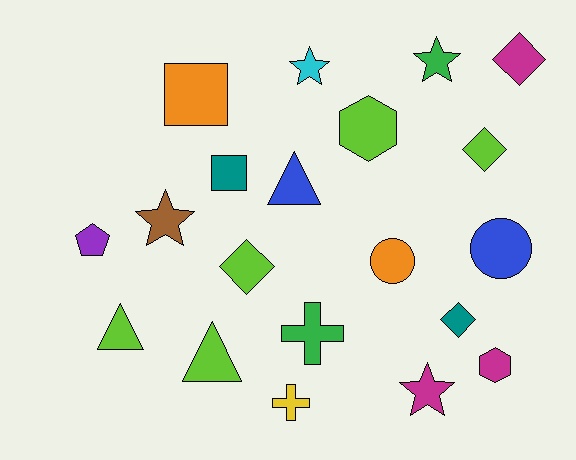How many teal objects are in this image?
There are 2 teal objects.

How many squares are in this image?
There are 2 squares.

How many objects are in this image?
There are 20 objects.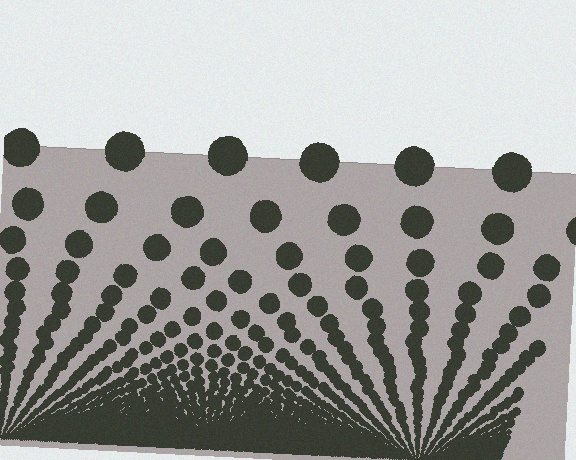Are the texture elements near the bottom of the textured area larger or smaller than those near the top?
Smaller. The gradient is inverted — elements near the bottom are smaller and denser.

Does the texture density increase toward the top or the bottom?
Density increases toward the bottom.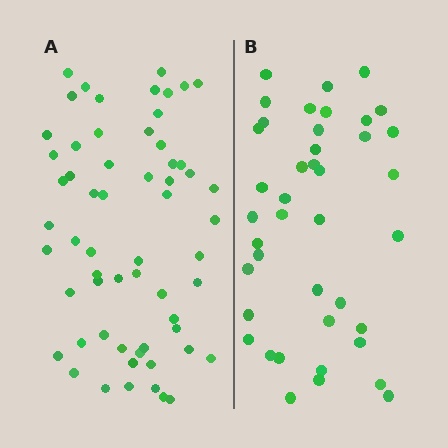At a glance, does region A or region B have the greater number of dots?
Region A (the left region) has more dots.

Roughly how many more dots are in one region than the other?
Region A has approximately 20 more dots than region B.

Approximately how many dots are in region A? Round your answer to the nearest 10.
About 60 dots.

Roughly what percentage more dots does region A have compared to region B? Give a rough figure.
About 45% more.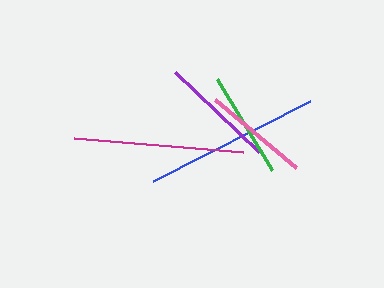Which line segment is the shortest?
The pink line is the shortest at approximately 105 pixels.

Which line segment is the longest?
The blue line is the longest at approximately 177 pixels.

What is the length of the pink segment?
The pink segment is approximately 105 pixels long.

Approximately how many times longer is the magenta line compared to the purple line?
The magenta line is approximately 1.5 times the length of the purple line.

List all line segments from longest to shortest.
From longest to shortest: blue, magenta, purple, green, pink.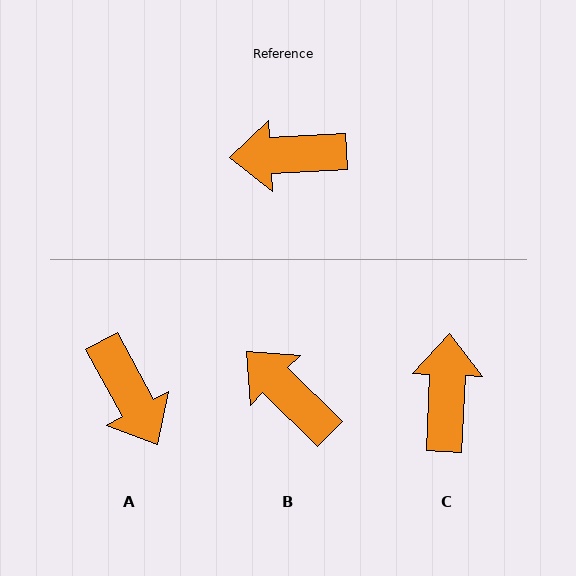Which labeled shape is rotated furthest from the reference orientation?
A, about 115 degrees away.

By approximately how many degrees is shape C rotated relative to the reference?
Approximately 96 degrees clockwise.